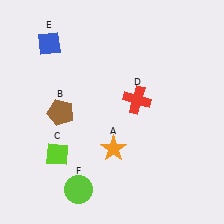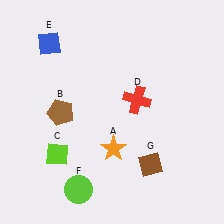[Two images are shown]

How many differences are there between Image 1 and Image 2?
There is 1 difference between the two images.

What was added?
A brown diamond (G) was added in Image 2.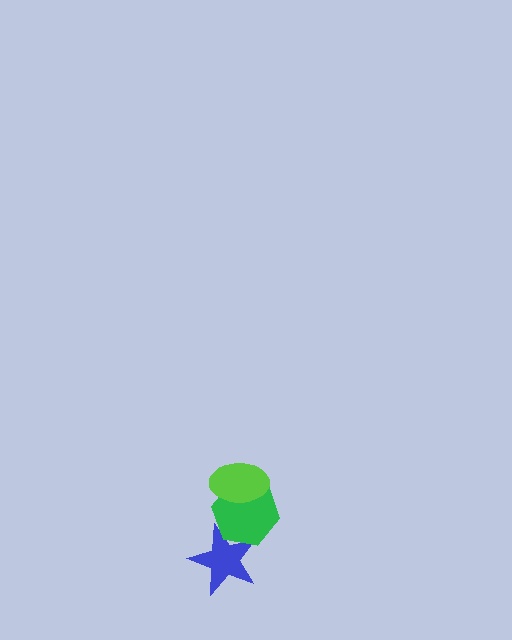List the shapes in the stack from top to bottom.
From top to bottom: the lime ellipse, the green hexagon, the blue star.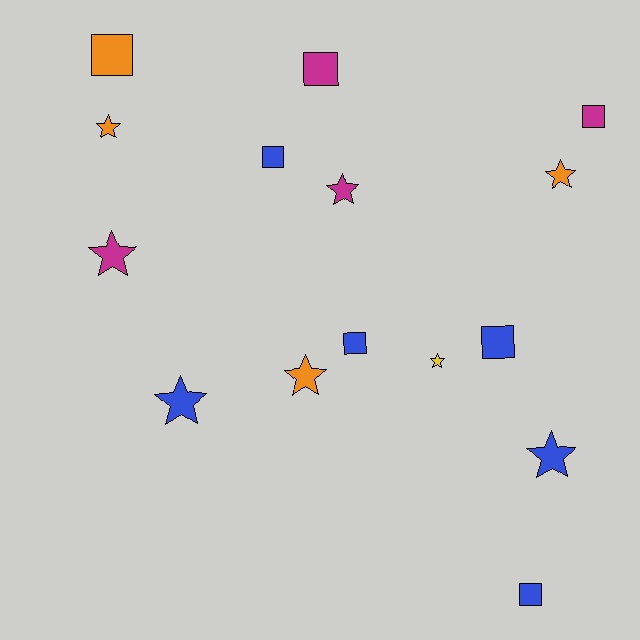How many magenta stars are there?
There are 2 magenta stars.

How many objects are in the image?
There are 15 objects.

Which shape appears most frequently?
Star, with 8 objects.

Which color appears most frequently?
Blue, with 6 objects.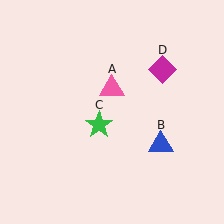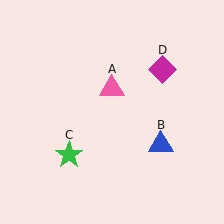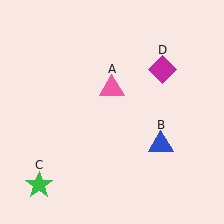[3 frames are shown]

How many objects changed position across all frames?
1 object changed position: green star (object C).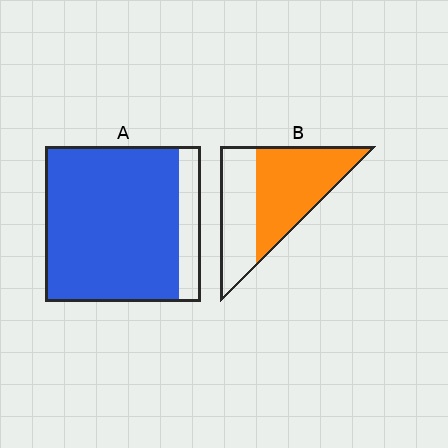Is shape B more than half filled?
Yes.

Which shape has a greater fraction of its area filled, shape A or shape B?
Shape A.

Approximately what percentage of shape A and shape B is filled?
A is approximately 85% and B is approximately 60%.